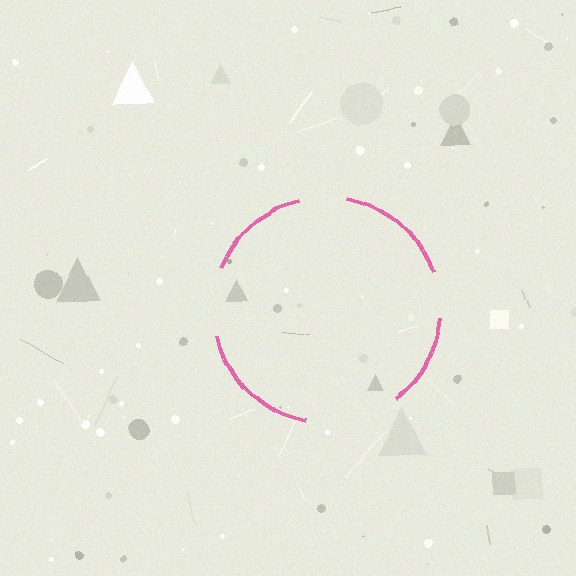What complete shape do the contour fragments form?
The contour fragments form a circle.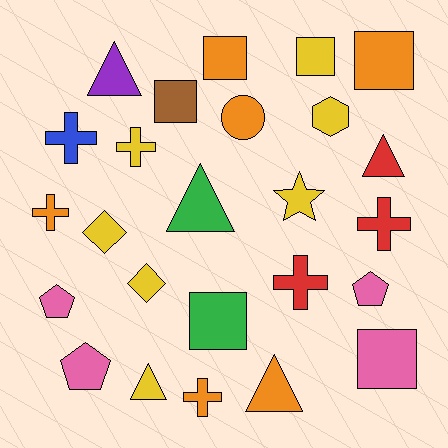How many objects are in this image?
There are 25 objects.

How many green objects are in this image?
There are 2 green objects.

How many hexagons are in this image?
There is 1 hexagon.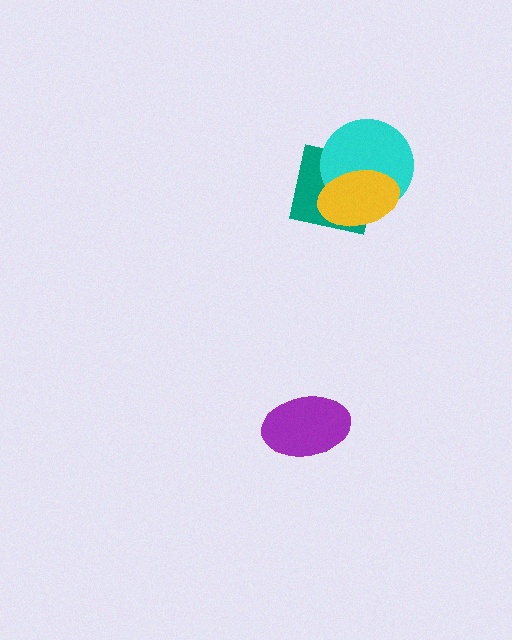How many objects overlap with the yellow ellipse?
2 objects overlap with the yellow ellipse.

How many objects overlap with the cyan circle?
2 objects overlap with the cyan circle.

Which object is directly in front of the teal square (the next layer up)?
The cyan circle is directly in front of the teal square.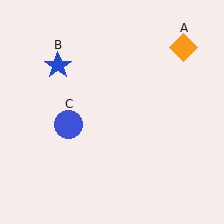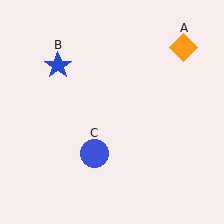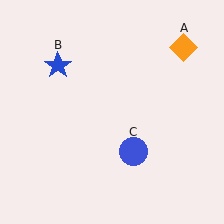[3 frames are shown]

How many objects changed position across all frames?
1 object changed position: blue circle (object C).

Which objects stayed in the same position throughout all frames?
Orange diamond (object A) and blue star (object B) remained stationary.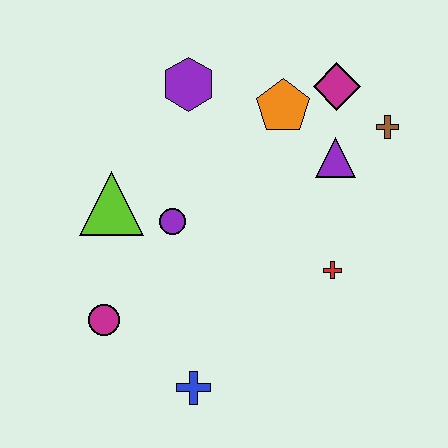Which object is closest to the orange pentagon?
The magenta diamond is closest to the orange pentagon.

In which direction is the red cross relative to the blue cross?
The red cross is to the right of the blue cross.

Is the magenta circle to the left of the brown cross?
Yes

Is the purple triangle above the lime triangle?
Yes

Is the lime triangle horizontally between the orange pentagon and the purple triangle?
No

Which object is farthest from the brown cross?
The magenta circle is farthest from the brown cross.